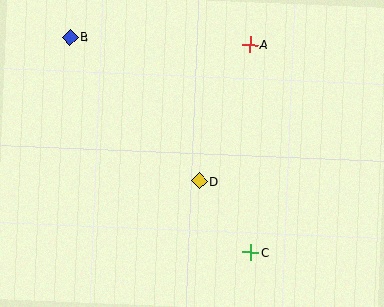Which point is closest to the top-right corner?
Point A is closest to the top-right corner.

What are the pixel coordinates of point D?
Point D is at (199, 181).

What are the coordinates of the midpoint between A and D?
The midpoint between A and D is at (224, 113).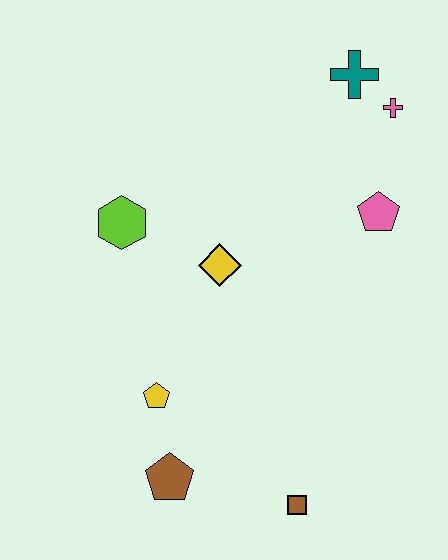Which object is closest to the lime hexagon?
The yellow diamond is closest to the lime hexagon.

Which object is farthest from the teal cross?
The brown pentagon is farthest from the teal cross.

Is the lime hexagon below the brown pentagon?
No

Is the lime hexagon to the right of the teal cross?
No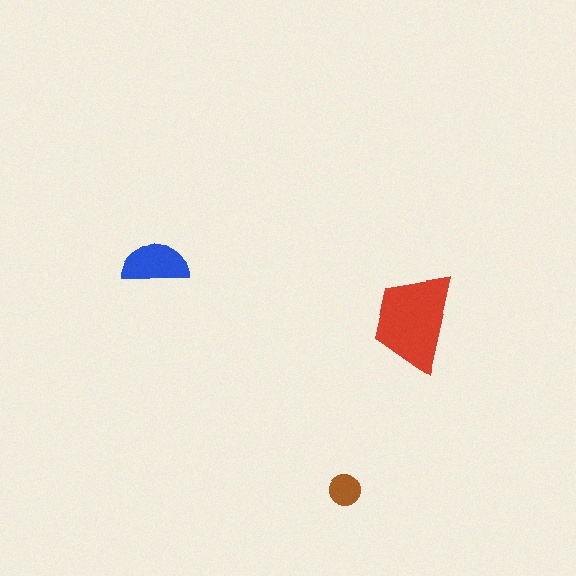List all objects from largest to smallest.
The red trapezoid, the blue semicircle, the brown circle.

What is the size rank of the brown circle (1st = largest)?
3rd.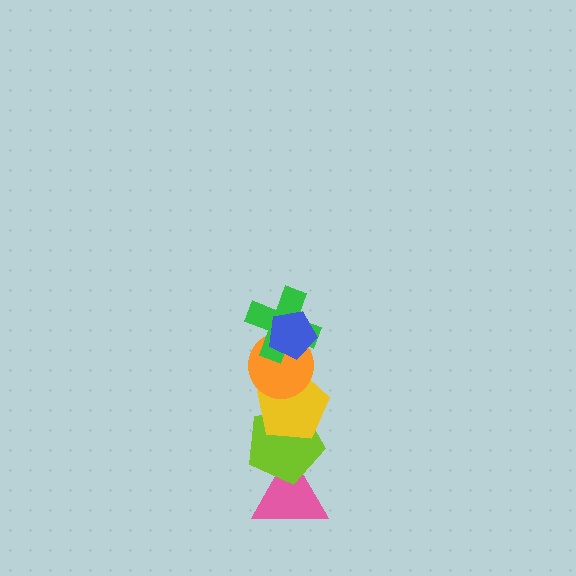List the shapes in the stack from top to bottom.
From top to bottom: the blue pentagon, the green cross, the orange circle, the yellow pentagon, the lime pentagon, the pink triangle.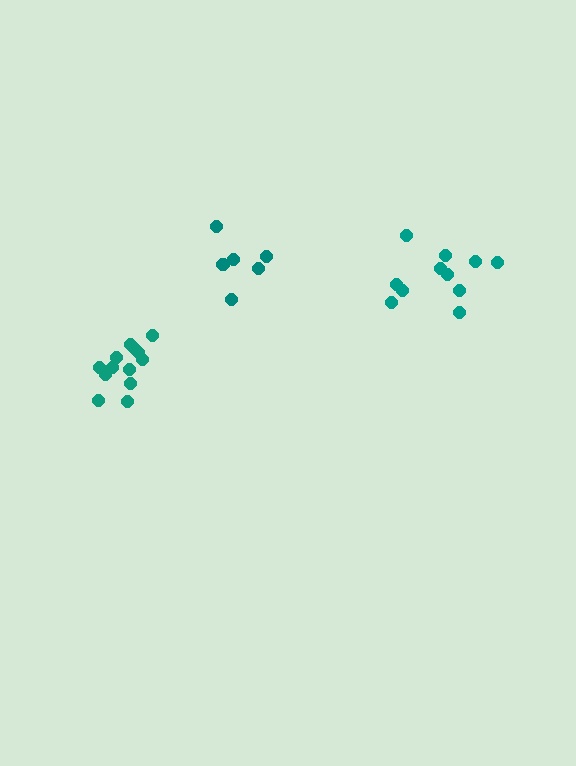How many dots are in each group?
Group 1: 7 dots, Group 2: 11 dots, Group 3: 13 dots (31 total).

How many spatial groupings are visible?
There are 3 spatial groupings.